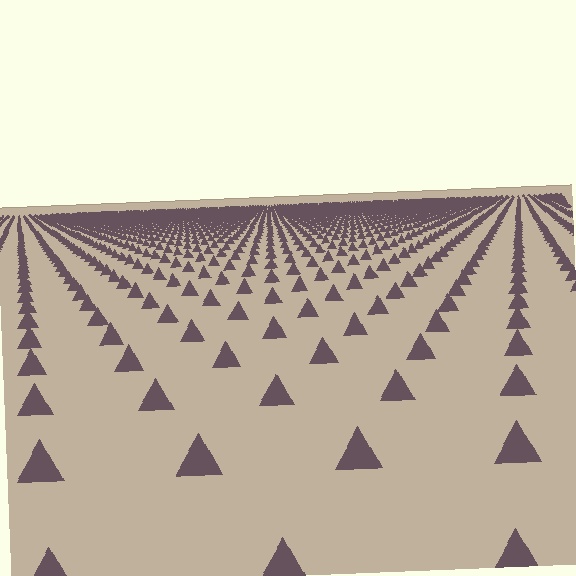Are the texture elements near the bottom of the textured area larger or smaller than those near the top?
Larger. Near the bottom, elements are closer to the viewer and appear at a bigger on-screen size.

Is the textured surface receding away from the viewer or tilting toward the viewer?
The surface is receding away from the viewer. Texture elements get smaller and denser toward the top.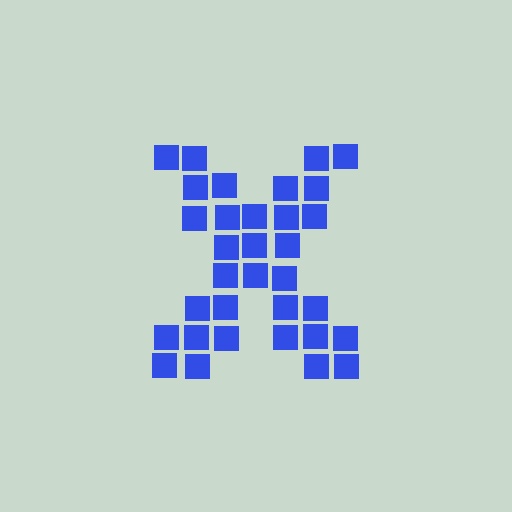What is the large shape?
The large shape is the letter X.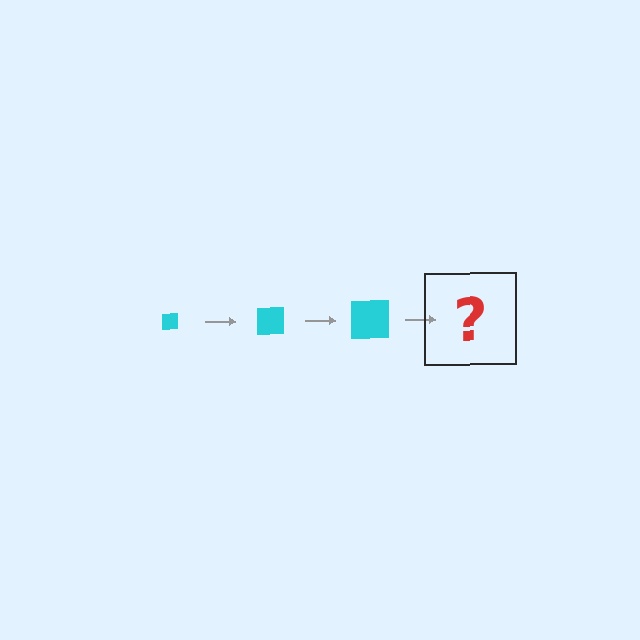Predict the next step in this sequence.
The next step is a cyan square, larger than the previous one.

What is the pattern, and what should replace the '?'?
The pattern is that the square gets progressively larger each step. The '?' should be a cyan square, larger than the previous one.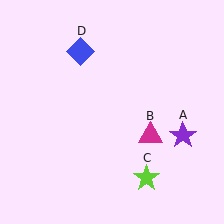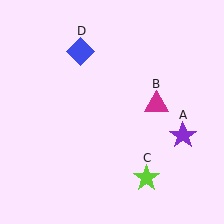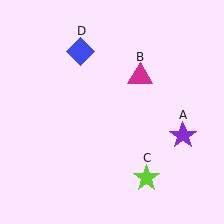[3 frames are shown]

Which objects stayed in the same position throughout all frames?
Purple star (object A) and lime star (object C) and blue diamond (object D) remained stationary.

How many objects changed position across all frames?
1 object changed position: magenta triangle (object B).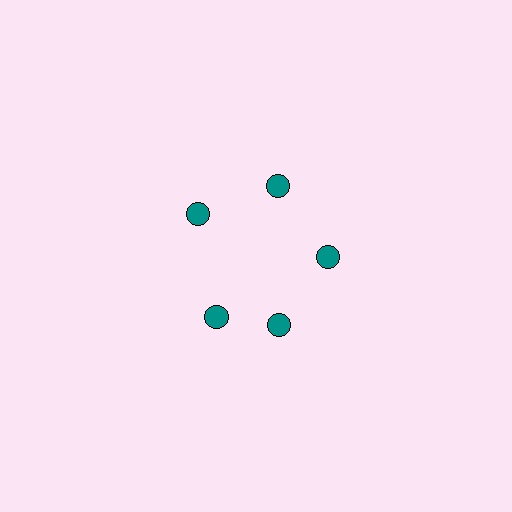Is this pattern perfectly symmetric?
No. The 5 teal circles are arranged in a ring, but one element near the 8 o'clock position is rotated out of alignment along the ring, breaking the 5-fold rotational symmetry.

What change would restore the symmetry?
The symmetry would be restored by rotating it back into even spacing with its neighbors so that all 5 circles sit at equal angles and equal distance from the center.